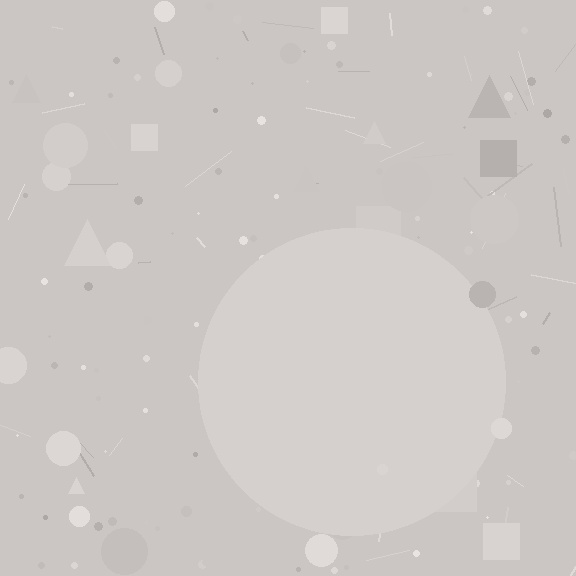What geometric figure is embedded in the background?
A circle is embedded in the background.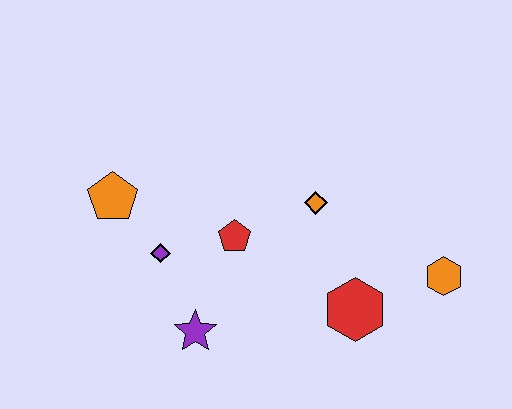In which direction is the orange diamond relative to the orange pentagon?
The orange diamond is to the right of the orange pentagon.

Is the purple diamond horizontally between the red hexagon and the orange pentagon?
Yes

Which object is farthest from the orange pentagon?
The orange hexagon is farthest from the orange pentagon.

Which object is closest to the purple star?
The purple diamond is closest to the purple star.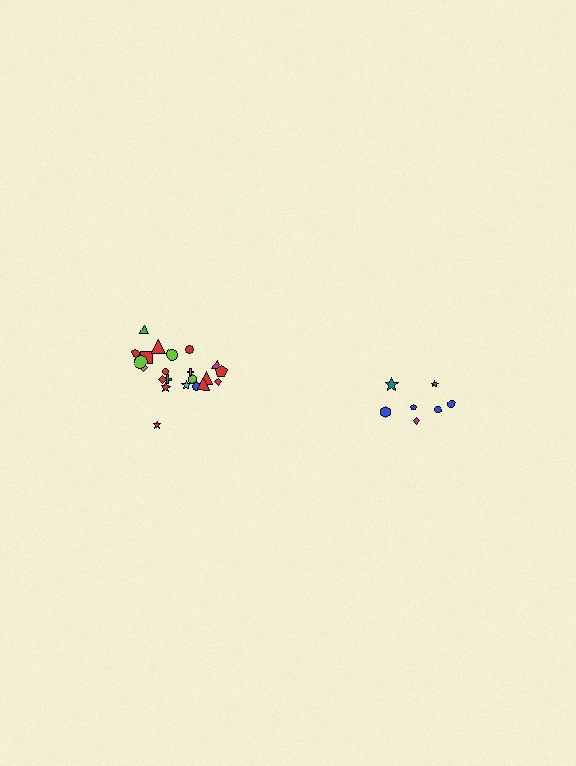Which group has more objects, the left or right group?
The left group.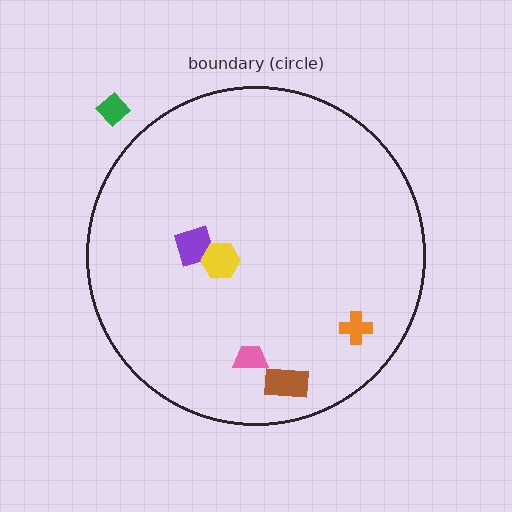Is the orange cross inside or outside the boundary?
Inside.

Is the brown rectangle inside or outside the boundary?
Inside.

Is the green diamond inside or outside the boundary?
Outside.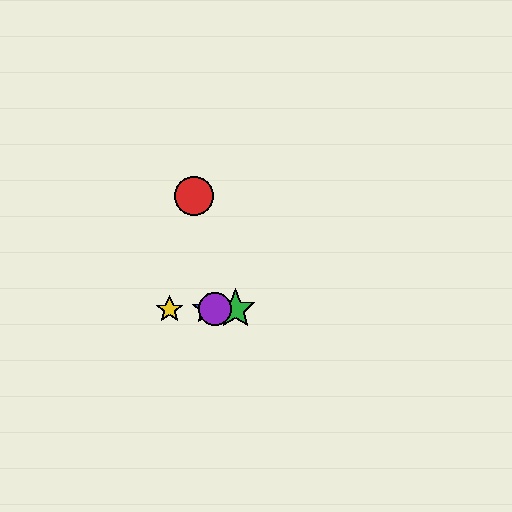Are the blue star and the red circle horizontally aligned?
No, the blue star is at y≈309 and the red circle is at y≈196.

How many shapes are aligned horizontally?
4 shapes (the blue star, the green star, the yellow star, the purple circle) are aligned horizontally.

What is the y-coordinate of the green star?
The green star is at y≈309.